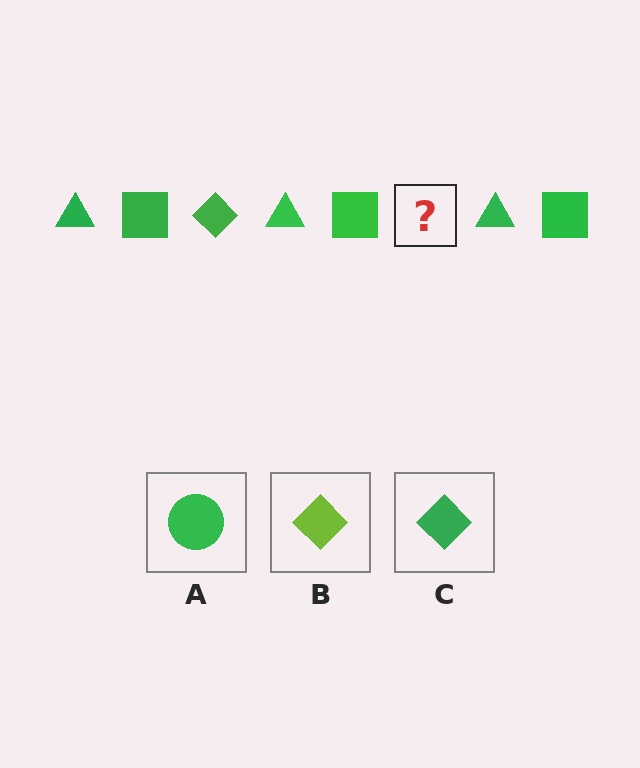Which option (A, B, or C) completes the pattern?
C.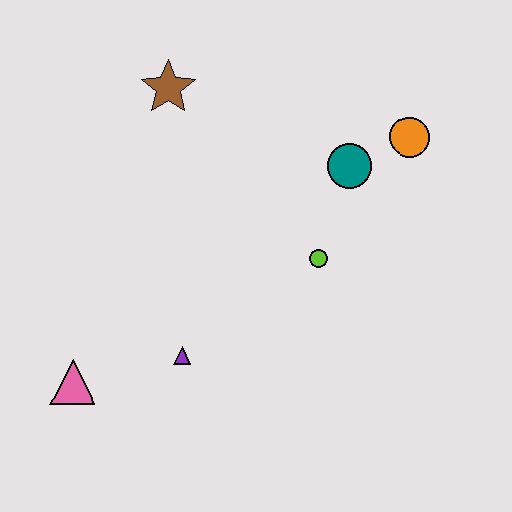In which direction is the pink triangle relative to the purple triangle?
The pink triangle is to the left of the purple triangle.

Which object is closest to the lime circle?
The teal circle is closest to the lime circle.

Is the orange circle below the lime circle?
No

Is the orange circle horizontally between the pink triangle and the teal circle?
No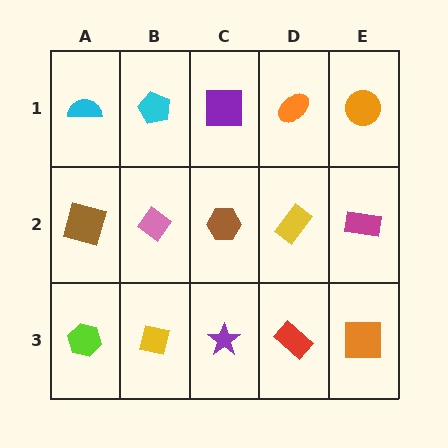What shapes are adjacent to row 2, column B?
A cyan pentagon (row 1, column B), a yellow square (row 3, column B), a brown square (row 2, column A), a brown hexagon (row 2, column C).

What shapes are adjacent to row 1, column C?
A brown hexagon (row 2, column C), a cyan pentagon (row 1, column B), an orange ellipse (row 1, column D).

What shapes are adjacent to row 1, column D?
A yellow rectangle (row 2, column D), a purple square (row 1, column C), an orange circle (row 1, column E).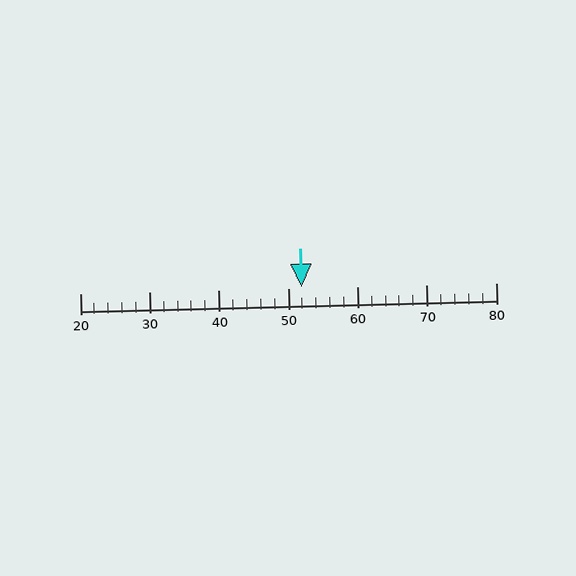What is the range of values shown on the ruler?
The ruler shows values from 20 to 80.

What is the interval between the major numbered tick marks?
The major tick marks are spaced 10 units apart.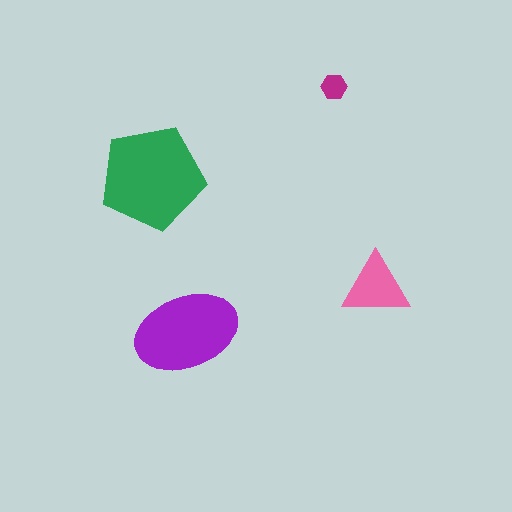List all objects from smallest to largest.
The magenta hexagon, the pink triangle, the purple ellipse, the green pentagon.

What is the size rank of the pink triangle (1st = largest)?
3rd.